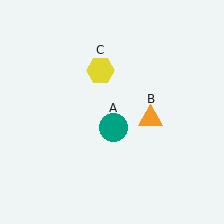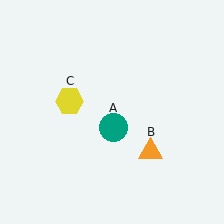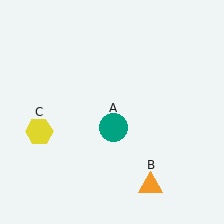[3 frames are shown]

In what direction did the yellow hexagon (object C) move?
The yellow hexagon (object C) moved down and to the left.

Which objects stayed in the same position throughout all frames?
Teal circle (object A) remained stationary.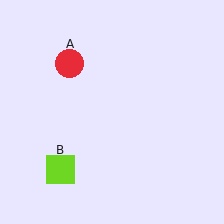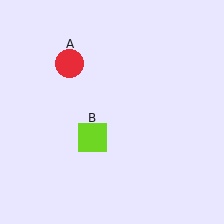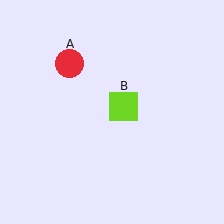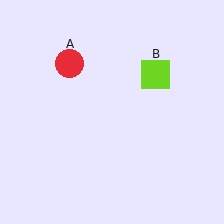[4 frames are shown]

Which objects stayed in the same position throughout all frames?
Red circle (object A) remained stationary.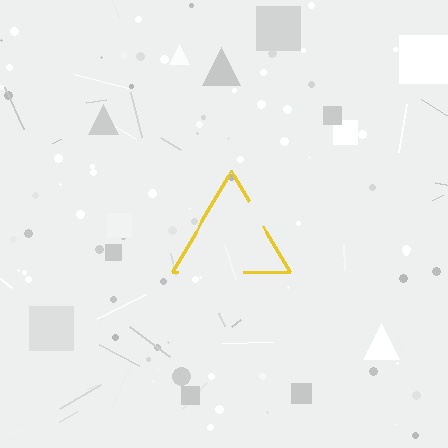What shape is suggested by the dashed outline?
The dashed outline suggests a triangle.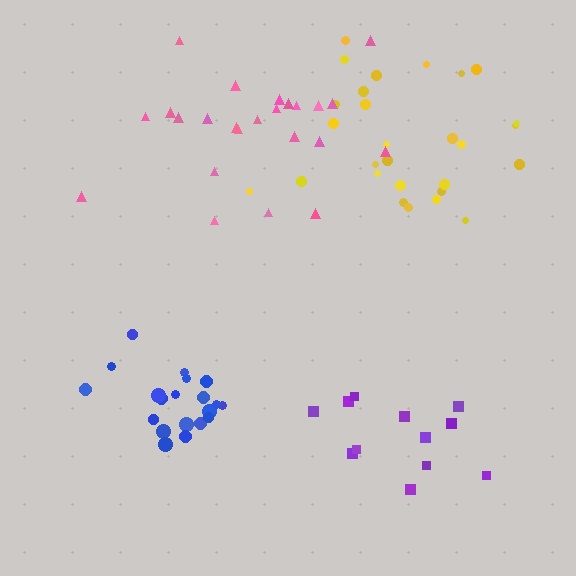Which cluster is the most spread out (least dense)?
Purple.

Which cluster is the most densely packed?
Blue.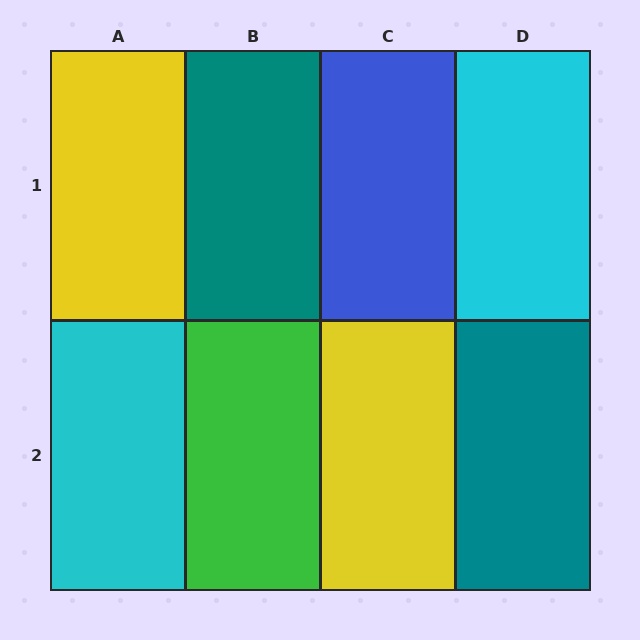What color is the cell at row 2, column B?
Green.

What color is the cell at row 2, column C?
Yellow.